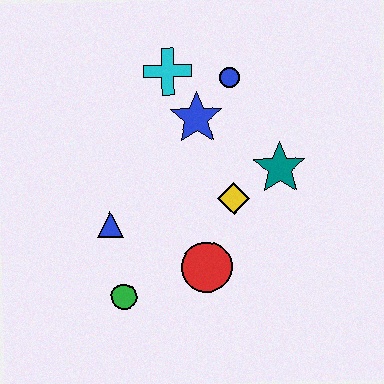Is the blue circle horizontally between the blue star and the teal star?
Yes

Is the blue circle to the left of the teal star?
Yes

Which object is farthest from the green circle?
The blue circle is farthest from the green circle.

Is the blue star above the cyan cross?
No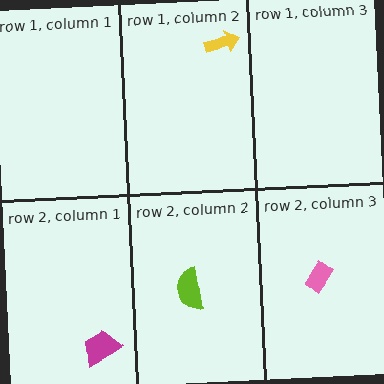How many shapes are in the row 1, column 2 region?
1.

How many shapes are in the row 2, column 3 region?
1.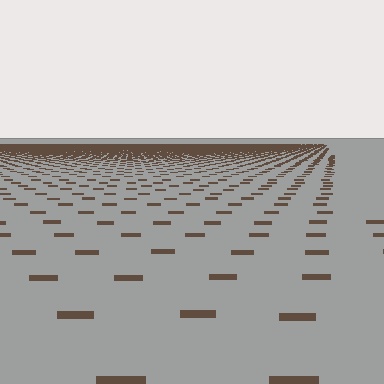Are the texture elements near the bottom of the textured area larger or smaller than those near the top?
Larger. Near the bottom, elements are closer to the viewer and appear at a bigger on-screen size.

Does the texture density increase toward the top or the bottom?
Density increases toward the top.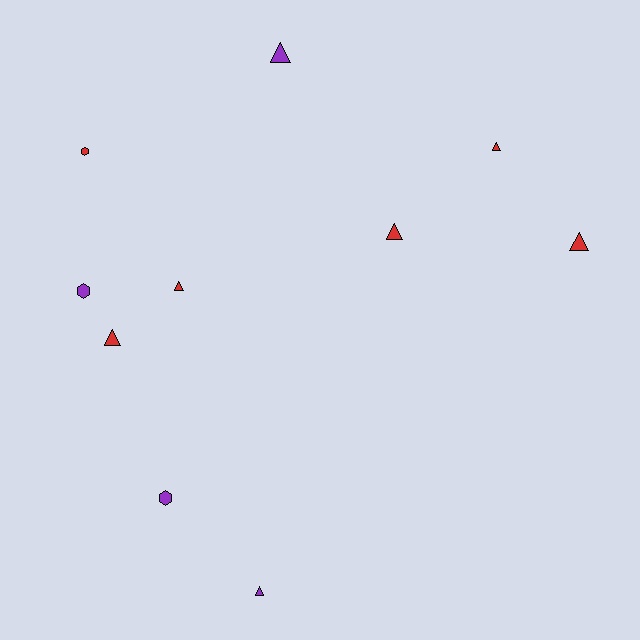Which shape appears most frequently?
Triangle, with 7 objects.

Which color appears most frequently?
Red, with 6 objects.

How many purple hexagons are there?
There are 2 purple hexagons.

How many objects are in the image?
There are 10 objects.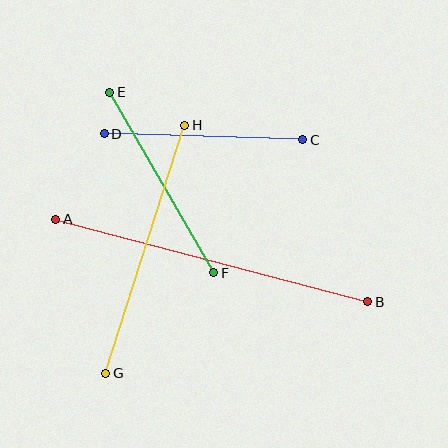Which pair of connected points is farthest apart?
Points A and B are farthest apart.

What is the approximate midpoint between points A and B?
The midpoint is at approximately (212, 260) pixels.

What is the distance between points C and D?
The distance is approximately 199 pixels.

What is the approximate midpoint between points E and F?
The midpoint is at approximately (162, 183) pixels.